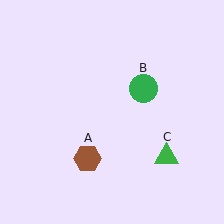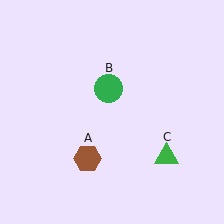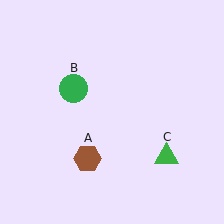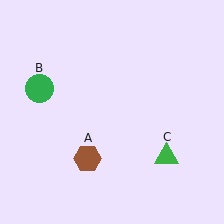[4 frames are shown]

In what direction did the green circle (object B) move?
The green circle (object B) moved left.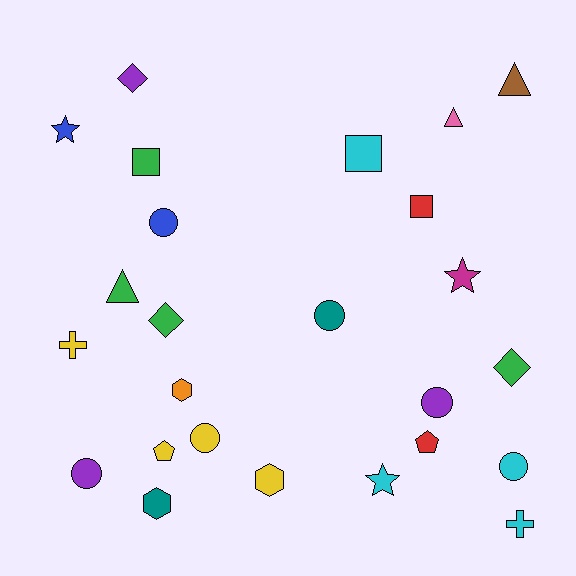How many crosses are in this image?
There are 2 crosses.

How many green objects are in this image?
There are 4 green objects.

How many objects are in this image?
There are 25 objects.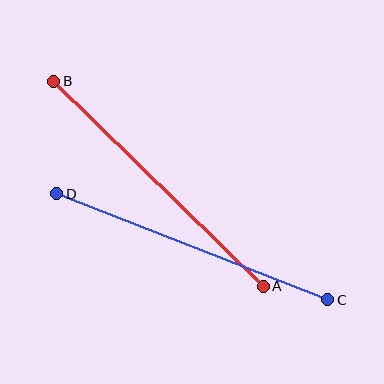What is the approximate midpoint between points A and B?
The midpoint is at approximately (158, 184) pixels.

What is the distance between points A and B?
The distance is approximately 293 pixels.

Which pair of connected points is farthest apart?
Points A and B are farthest apart.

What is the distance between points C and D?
The distance is approximately 291 pixels.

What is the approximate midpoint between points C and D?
The midpoint is at approximately (192, 247) pixels.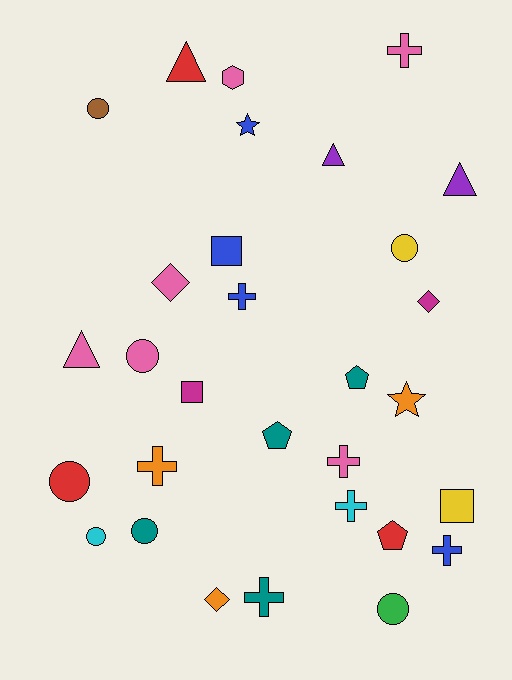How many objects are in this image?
There are 30 objects.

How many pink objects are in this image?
There are 6 pink objects.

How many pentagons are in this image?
There are 3 pentagons.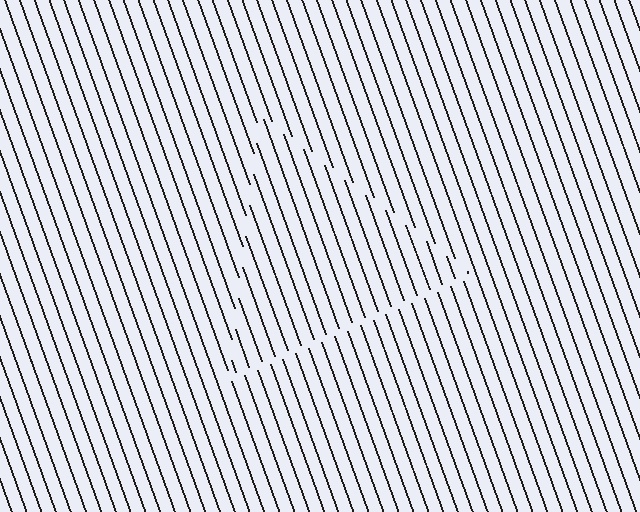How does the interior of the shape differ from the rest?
The interior of the shape contains the same grating, shifted by half a period — the contour is defined by the phase discontinuity where line-ends from the inner and outer gratings abut.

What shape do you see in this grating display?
An illusory triangle. The interior of the shape contains the same grating, shifted by half a period — the contour is defined by the phase discontinuity where line-ends from the inner and outer gratings abut.